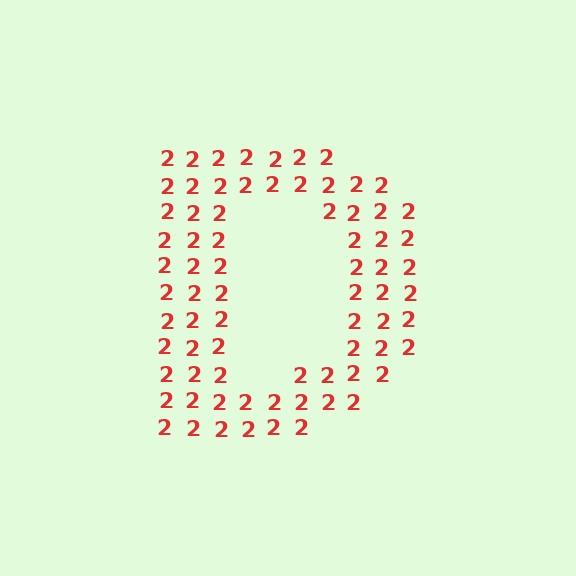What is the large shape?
The large shape is the letter D.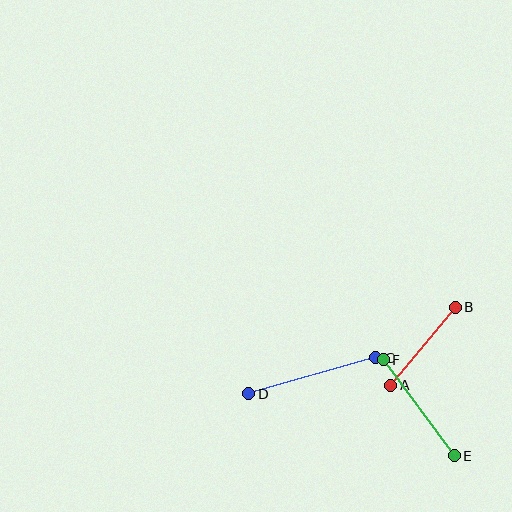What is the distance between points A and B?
The distance is approximately 101 pixels.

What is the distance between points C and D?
The distance is approximately 132 pixels.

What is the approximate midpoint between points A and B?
The midpoint is at approximately (423, 346) pixels.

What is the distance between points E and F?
The distance is approximately 120 pixels.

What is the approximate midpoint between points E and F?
The midpoint is at approximately (419, 408) pixels.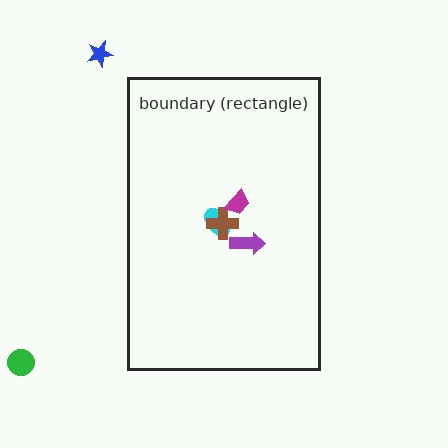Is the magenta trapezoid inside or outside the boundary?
Inside.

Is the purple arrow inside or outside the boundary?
Inside.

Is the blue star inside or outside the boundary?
Outside.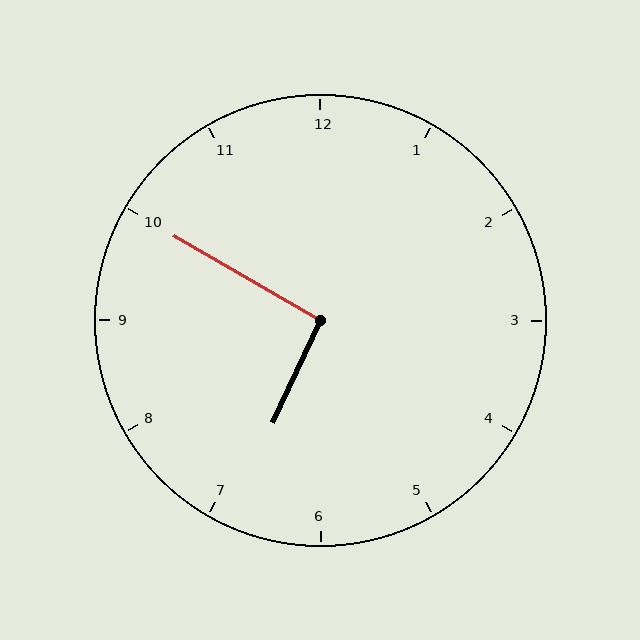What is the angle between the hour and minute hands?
Approximately 95 degrees.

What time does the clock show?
6:50.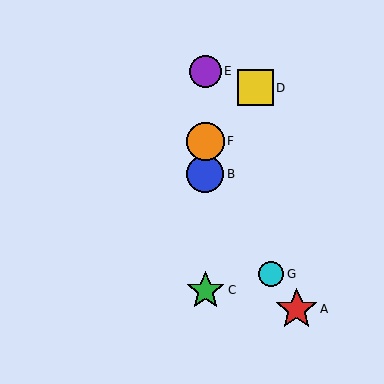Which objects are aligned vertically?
Objects B, C, E, F are aligned vertically.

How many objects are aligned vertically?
4 objects (B, C, E, F) are aligned vertically.